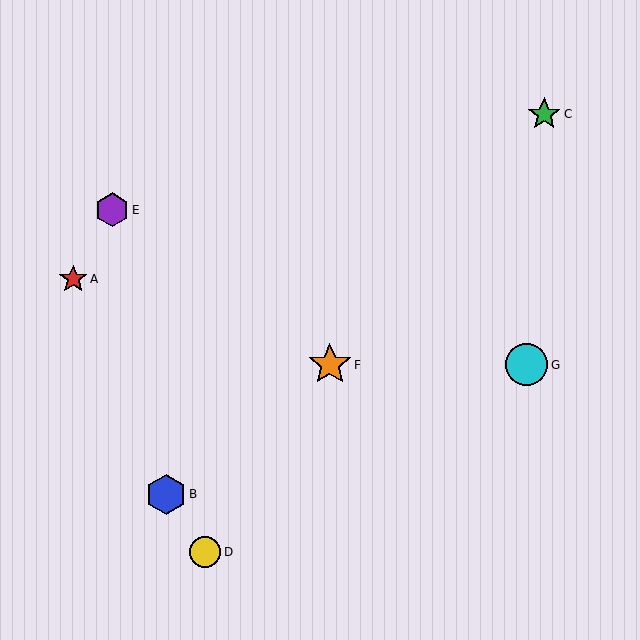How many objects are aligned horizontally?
2 objects (F, G) are aligned horizontally.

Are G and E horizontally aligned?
No, G is at y≈365 and E is at y≈210.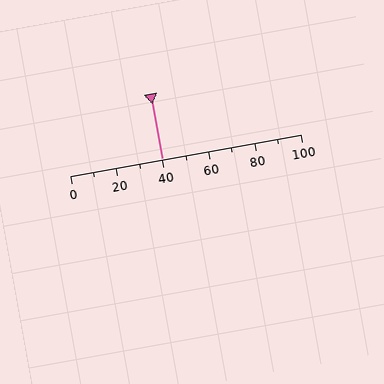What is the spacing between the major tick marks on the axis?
The major ticks are spaced 20 apart.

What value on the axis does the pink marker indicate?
The marker indicates approximately 40.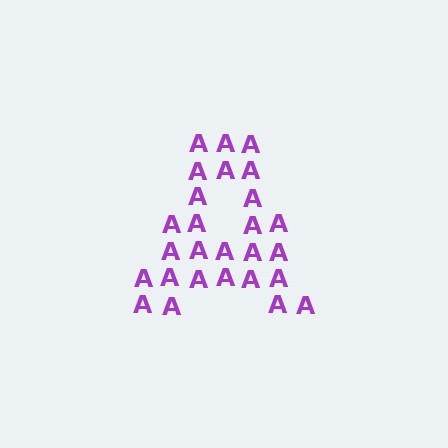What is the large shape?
The large shape is the letter A.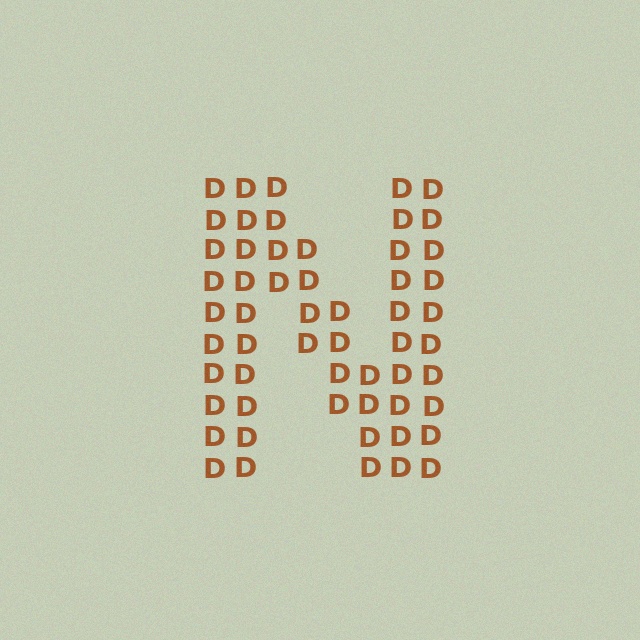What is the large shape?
The large shape is the letter N.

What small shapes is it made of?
It is made of small letter D's.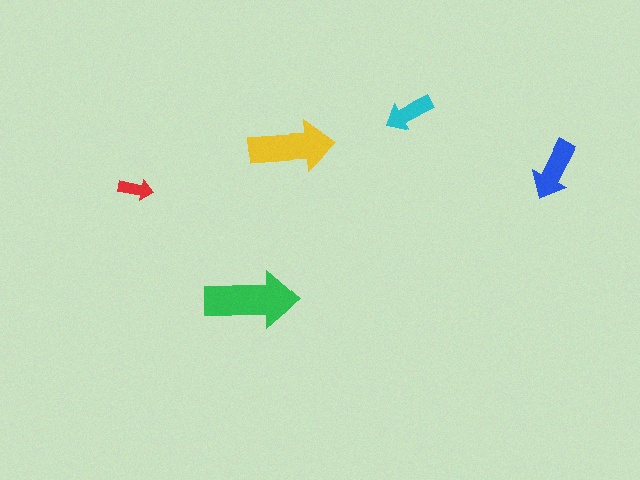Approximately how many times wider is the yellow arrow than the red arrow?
About 2.5 times wider.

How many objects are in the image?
There are 5 objects in the image.